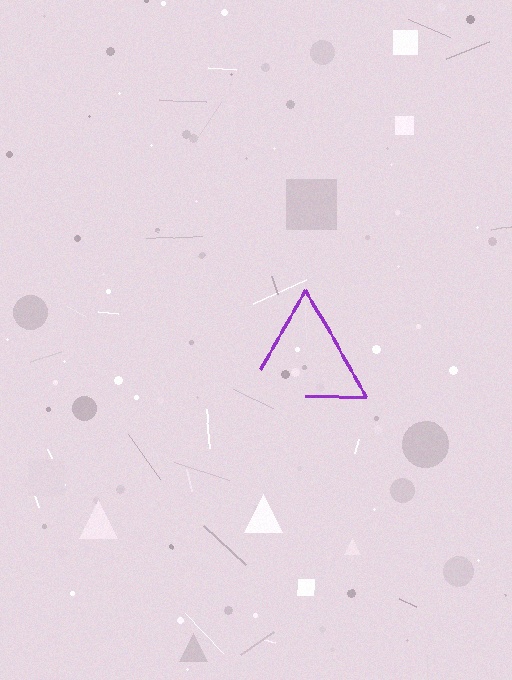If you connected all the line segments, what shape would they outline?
They would outline a triangle.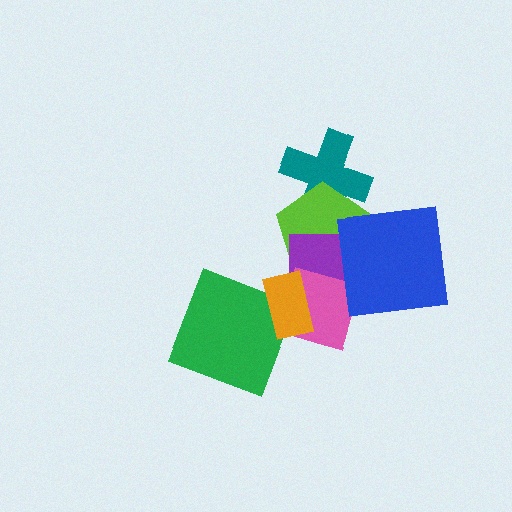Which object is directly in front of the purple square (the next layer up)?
The pink diamond is directly in front of the purple square.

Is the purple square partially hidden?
Yes, it is partially covered by another shape.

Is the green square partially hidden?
Yes, it is partially covered by another shape.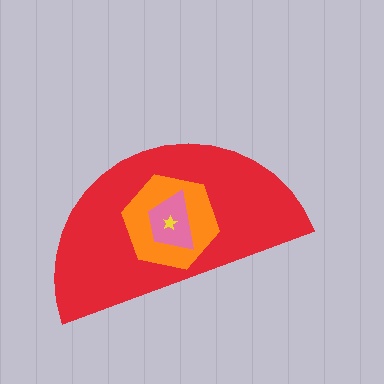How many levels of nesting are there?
4.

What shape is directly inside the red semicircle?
The orange hexagon.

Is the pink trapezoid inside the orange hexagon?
Yes.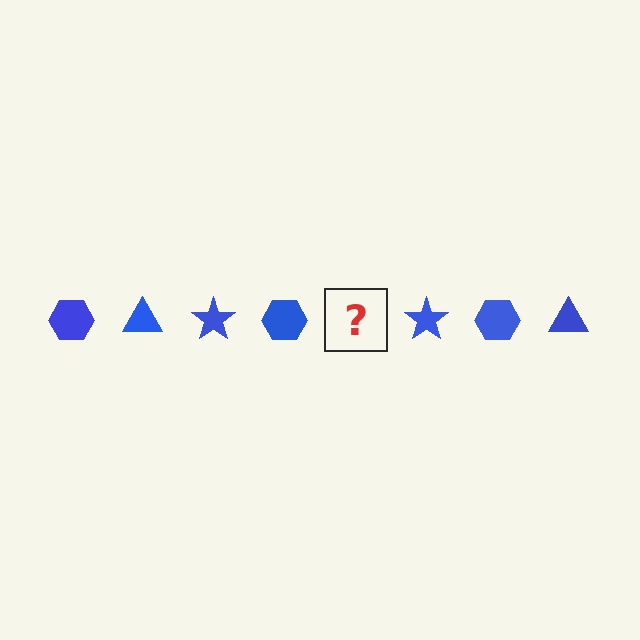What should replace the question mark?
The question mark should be replaced with a blue triangle.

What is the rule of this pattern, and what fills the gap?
The rule is that the pattern cycles through hexagon, triangle, star shapes in blue. The gap should be filled with a blue triangle.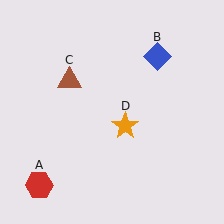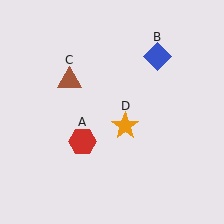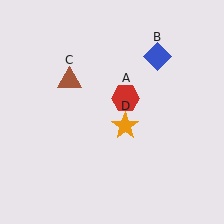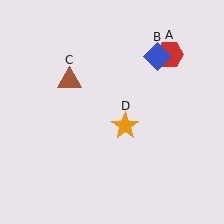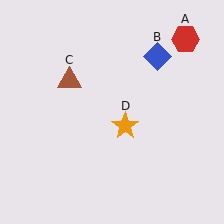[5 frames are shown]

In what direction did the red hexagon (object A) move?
The red hexagon (object A) moved up and to the right.